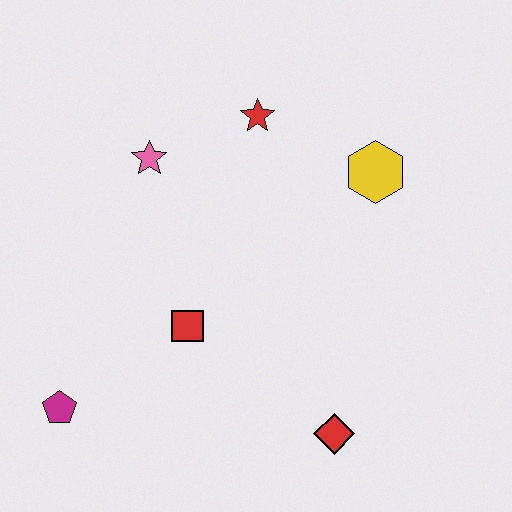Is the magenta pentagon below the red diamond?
No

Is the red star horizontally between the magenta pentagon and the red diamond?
Yes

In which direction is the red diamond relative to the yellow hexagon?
The red diamond is below the yellow hexagon.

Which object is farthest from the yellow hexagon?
The magenta pentagon is farthest from the yellow hexagon.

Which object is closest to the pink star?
The red star is closest to the pink star.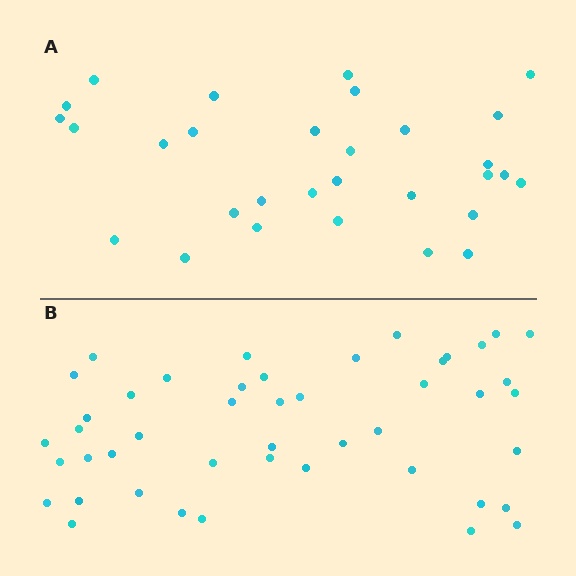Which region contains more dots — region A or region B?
Region B (the bottom region) has more dots.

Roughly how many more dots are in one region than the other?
Region B has approximately 15 more dots than region A.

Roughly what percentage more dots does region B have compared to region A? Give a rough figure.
About 55% more.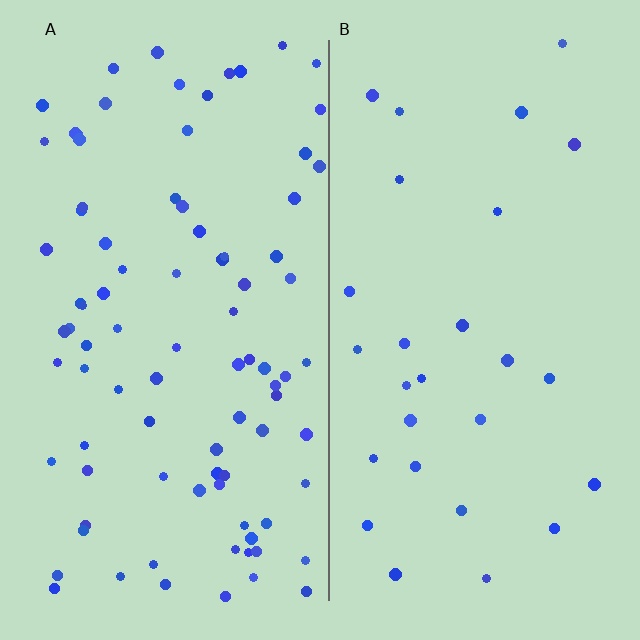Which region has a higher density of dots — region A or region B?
A (the left).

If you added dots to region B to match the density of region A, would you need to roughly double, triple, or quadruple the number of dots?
Approximately triple.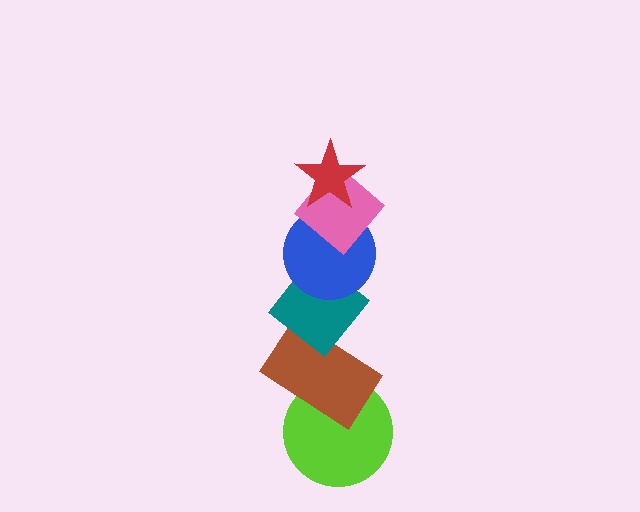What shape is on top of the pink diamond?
The red star is on top of the pink diamond.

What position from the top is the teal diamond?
The teal diamond is 4th from the top.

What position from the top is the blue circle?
The blue circle is 3rd from the top.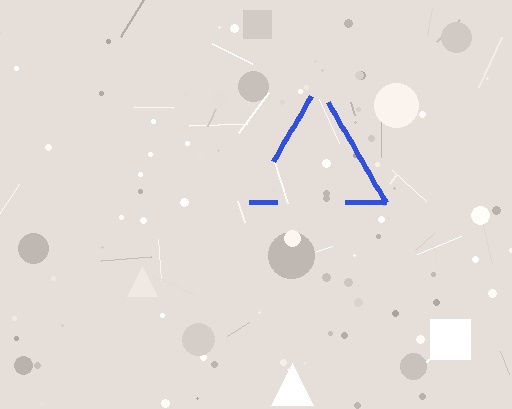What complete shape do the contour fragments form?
The contour fragments form a triangle.